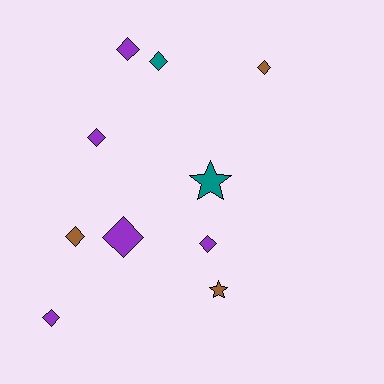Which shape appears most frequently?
Diamond, with 8 objects.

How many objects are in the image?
There are 10 objects.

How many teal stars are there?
There is 1 teal star.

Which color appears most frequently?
Purple, with 5 objects.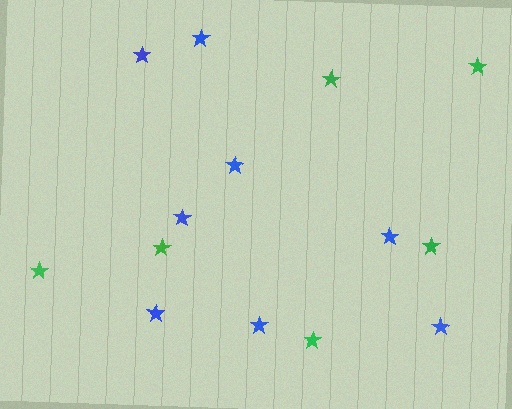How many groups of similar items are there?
There are 2 groups: one group of green stars (6) and one group of blue stars (8).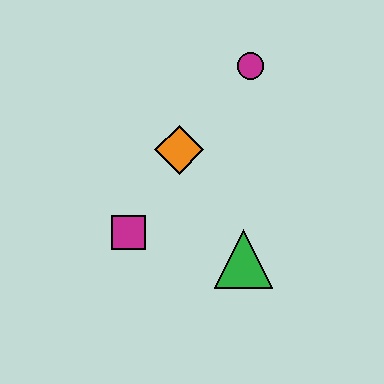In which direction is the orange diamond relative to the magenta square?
The orange diamond is above the magenta square.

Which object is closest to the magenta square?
The orange diamond is closest to the magenta square.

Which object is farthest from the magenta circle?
The magenta square is farthest from the magenta circle.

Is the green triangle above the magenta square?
No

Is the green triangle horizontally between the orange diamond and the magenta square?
No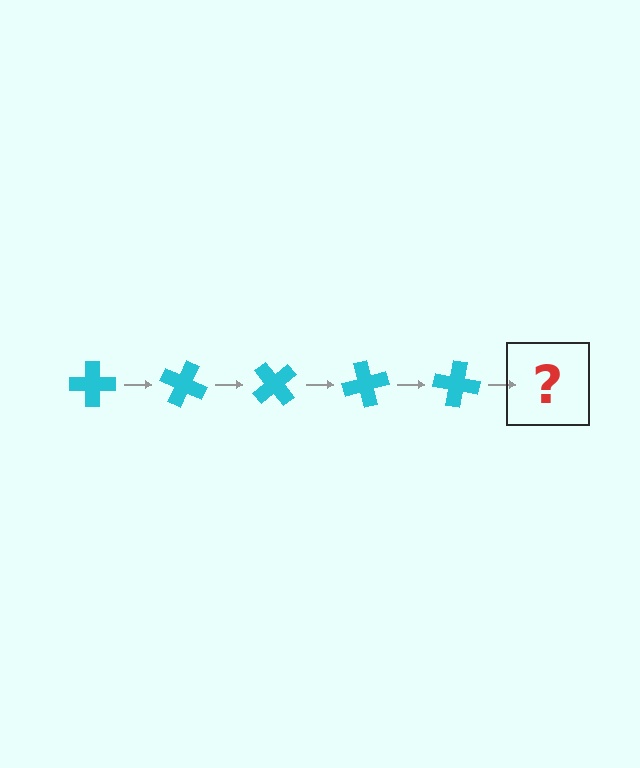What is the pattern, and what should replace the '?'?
The pattern is that the cross rotates 25 degrees each step. The '?' should be a cyan cross rotated 125 degrees.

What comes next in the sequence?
The next element should be a cyan cross rotated 125 degrees.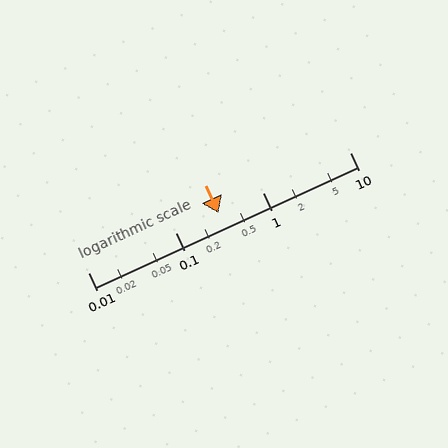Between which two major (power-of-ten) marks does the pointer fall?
The pointer is between 0.1 and 1.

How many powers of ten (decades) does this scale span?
The scale spans 3 decades, from 0.01 to 10.